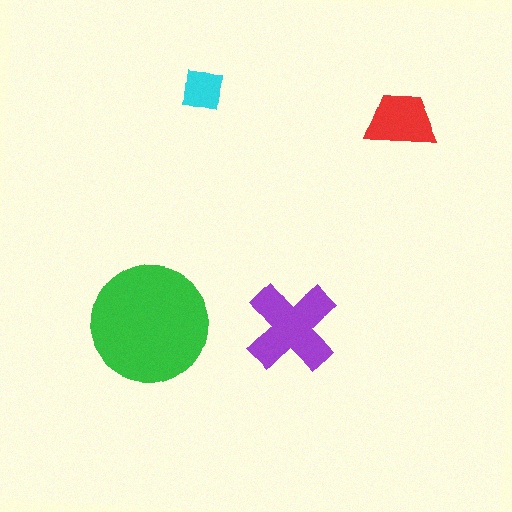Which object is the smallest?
The cyan square.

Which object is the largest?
The green circle.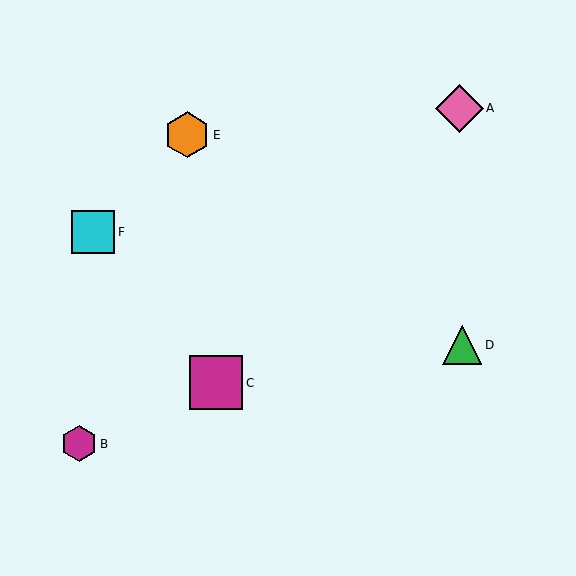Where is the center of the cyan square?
The center of the cyan square is at (93, 232).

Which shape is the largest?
The magenta square (labeled C) is the largest.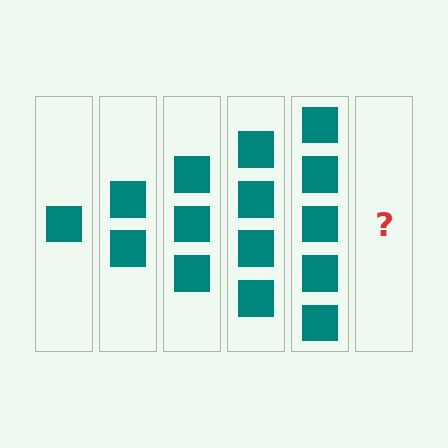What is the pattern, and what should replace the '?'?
The pattern is that each step adds one more square. The '?' should be 6 squares.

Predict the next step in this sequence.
The next step is 6 squares.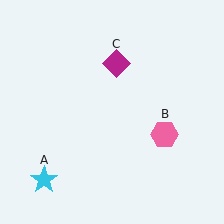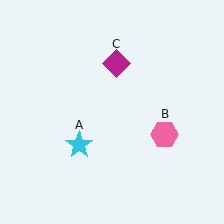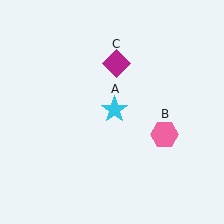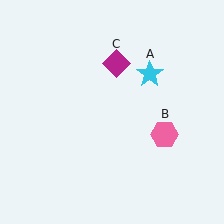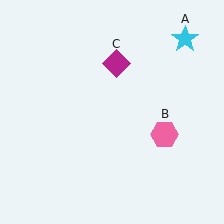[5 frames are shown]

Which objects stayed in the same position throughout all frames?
Pink hexagon (object B) and magenta diamond (object C) remained stationary.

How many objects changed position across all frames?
1 object changed position: cyan star (object A).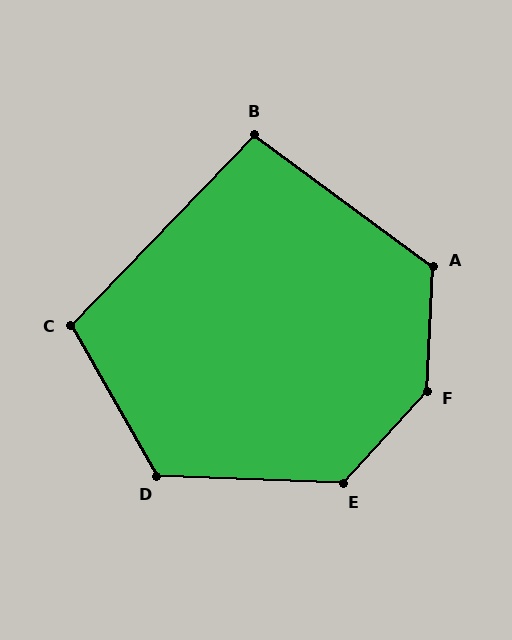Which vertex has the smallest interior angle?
B, at approximately 97 degrees.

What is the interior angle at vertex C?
Approximately 106 degrees (obtuse).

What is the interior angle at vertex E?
Approximately 130 degrees (obtuse).